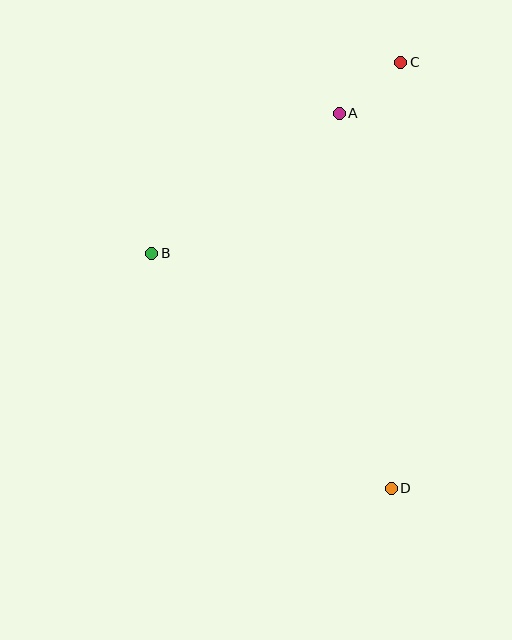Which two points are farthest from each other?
Points C and D are farthest from each other.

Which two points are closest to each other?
Points A and C are closest to each other.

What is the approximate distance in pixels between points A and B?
The distance between A and B is approximately 234 pixels.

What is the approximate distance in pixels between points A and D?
The distance between A and D is approximately 378 pixels.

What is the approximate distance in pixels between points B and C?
The distance between B and C is approximately 314 pixels.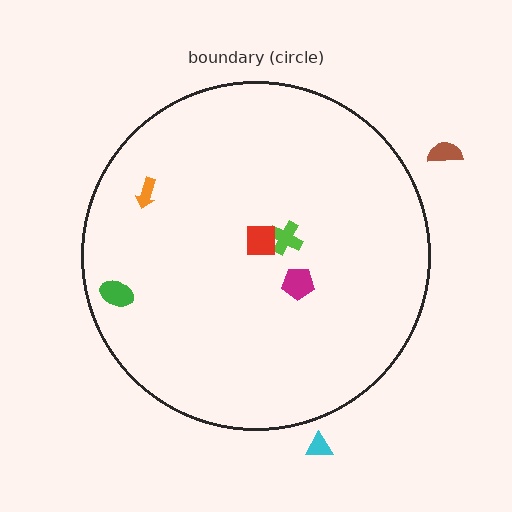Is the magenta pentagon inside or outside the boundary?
Inside.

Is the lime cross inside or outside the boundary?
Inside.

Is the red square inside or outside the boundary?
Inside.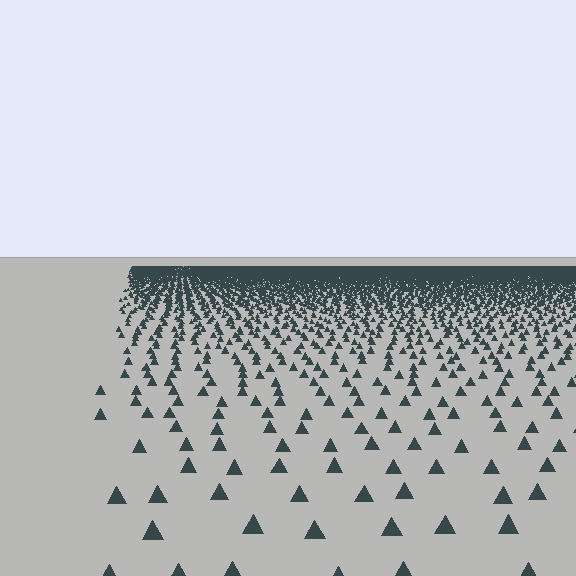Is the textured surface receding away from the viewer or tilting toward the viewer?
The surface is receding away from the viewer. Texture elements get smaller and denser toward the top.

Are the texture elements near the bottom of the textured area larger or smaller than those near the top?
Larger. Near the bottom, elements are closer to the viewer and appear at a bigger on-screen size.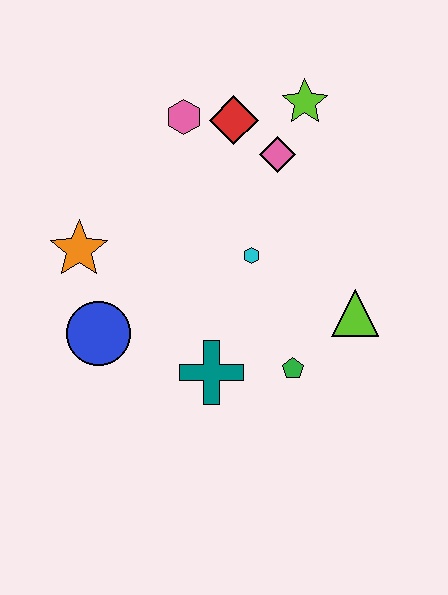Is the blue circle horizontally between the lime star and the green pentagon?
No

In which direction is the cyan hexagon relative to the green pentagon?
The cyan hexagon is above the green pentagon.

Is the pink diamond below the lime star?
Yes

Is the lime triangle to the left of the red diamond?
No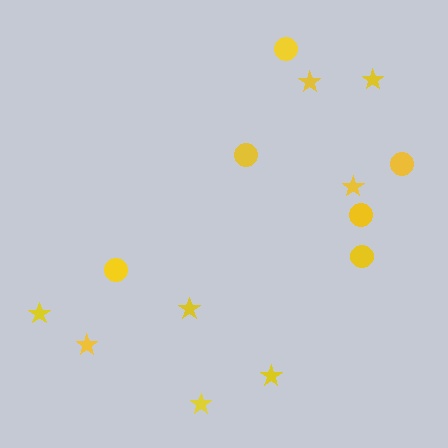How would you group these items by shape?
There are 2 groups: one group of stars (8) and one group of circles (6).